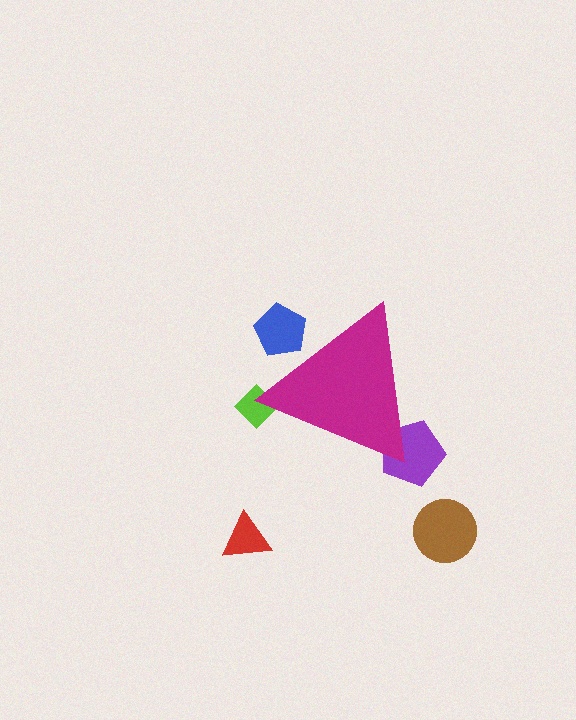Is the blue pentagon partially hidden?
Yes, the blue pentagon is partially hidden behind the magenta triangle.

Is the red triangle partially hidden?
No, the red triangle is fully visible.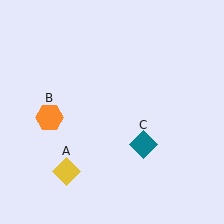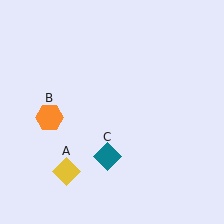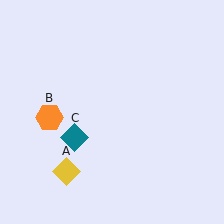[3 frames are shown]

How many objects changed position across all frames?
1 object changed position: teal diamond (object C).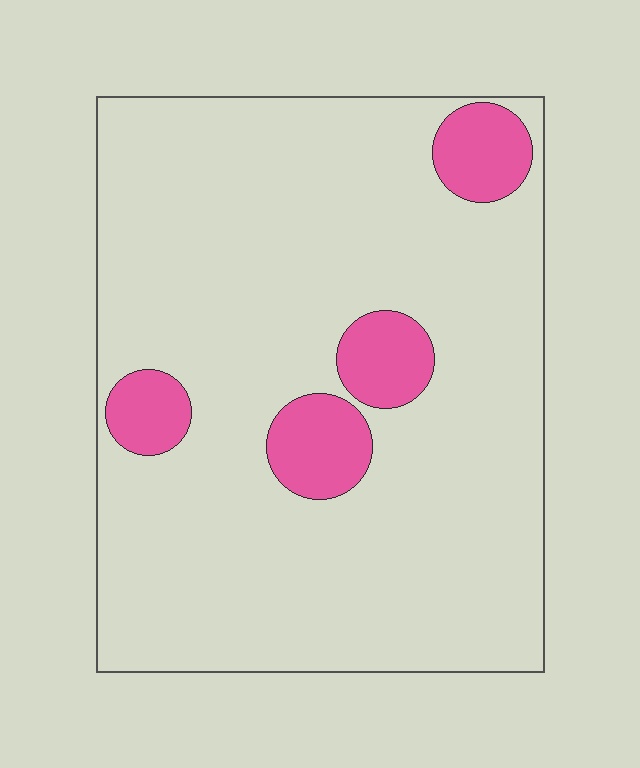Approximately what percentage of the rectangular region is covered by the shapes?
Approximately 10%.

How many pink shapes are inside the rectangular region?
4.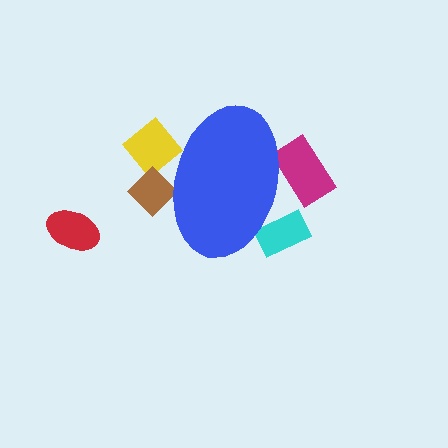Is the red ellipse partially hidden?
No, the red ellipse is fully visible.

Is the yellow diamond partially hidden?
Yes, the yellow diamond is partially hidden behind the blue ellipse.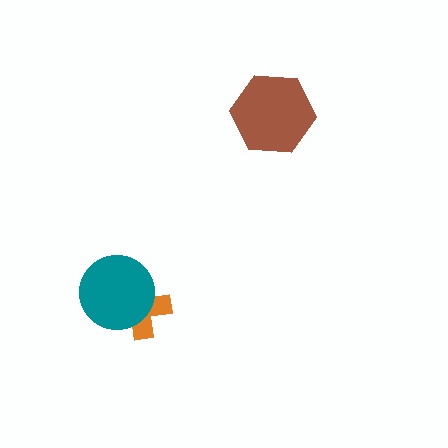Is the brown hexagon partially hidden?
No, no other shape covers it.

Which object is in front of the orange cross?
The teal circle is in front of the orange cross.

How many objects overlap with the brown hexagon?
0 objects overlap with the brown hexagon.